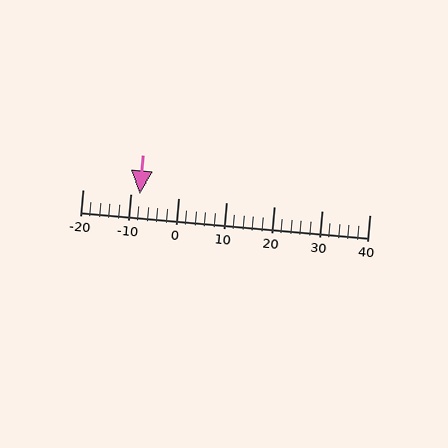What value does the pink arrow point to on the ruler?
The pink arrow points to approximately -8.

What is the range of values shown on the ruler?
The ruler shows values from -20 to 40.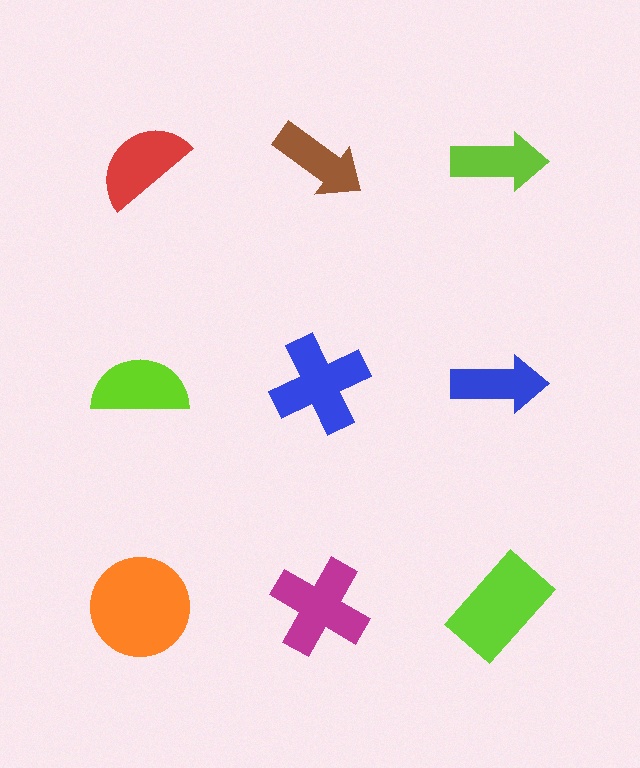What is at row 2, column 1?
A lime semicircle.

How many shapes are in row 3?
3 shapes.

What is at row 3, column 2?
A magenta cross.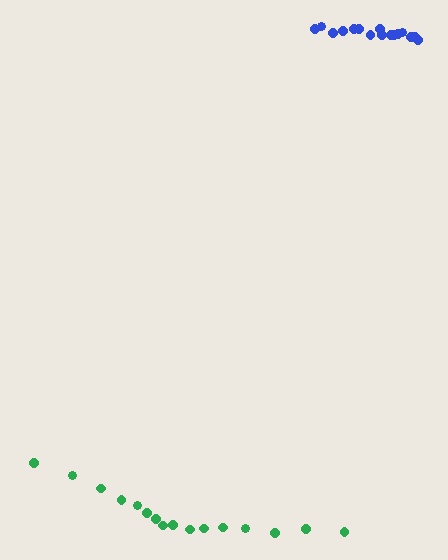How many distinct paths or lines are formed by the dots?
There are 2 distinct paths.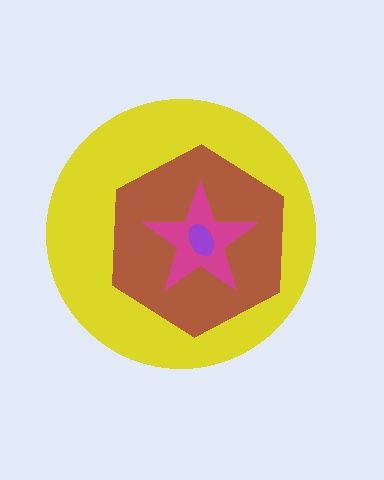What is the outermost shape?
The yellow circle.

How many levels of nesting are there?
4.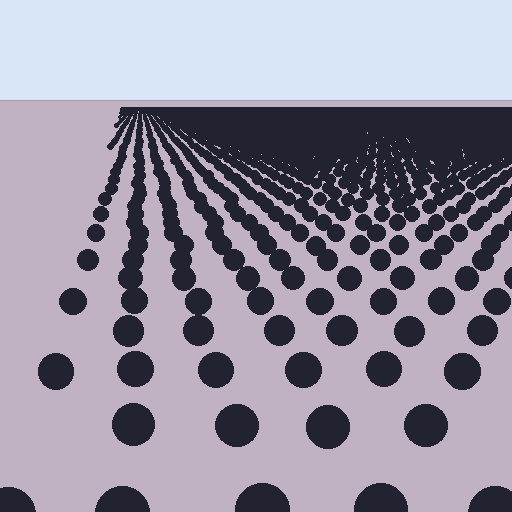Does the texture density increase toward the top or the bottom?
Density increases toward the top.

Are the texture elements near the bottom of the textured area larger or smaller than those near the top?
Larger. Near the bottom, elements are closer to the viewer and appear at a bigger on-screen size.